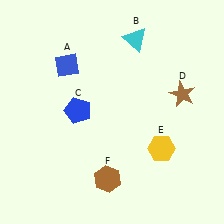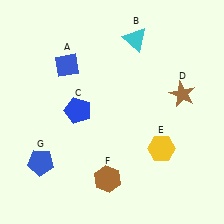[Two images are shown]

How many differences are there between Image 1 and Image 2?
There is 1 difference between the two images.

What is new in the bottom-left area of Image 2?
A blue pentagon (G) was added in the bottom-left area of Image 2.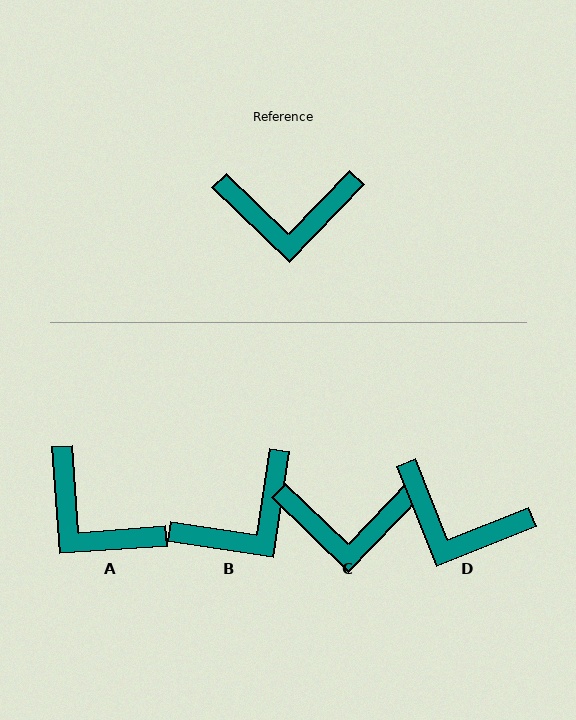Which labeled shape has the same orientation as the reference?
C.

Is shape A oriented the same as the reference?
No, it is off by about 42 degrees.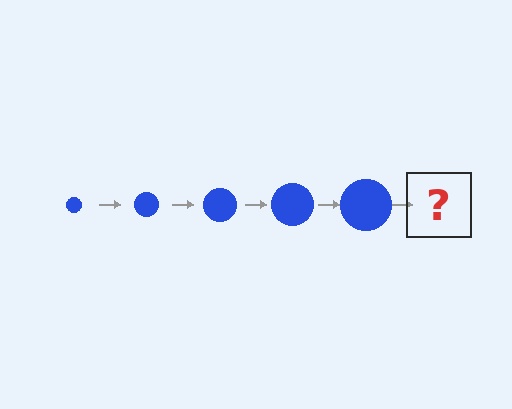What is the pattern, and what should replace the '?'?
The pattern is that the circle gets progressively larger each step. The '?' should be a blue circle, larger than the previous one.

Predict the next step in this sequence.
The next step is a blue circle, larger than the previous one.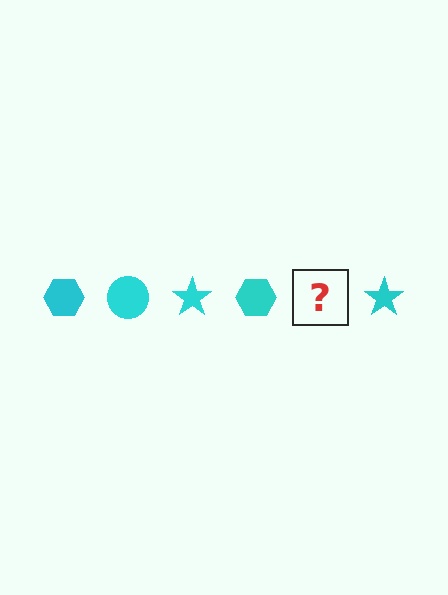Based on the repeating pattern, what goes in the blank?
The blank should be a cyan circle.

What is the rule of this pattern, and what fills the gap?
The rule is that the pattern cycles through hexagon, circle, star shapes in cyan. The gap should be filled with a cyan circle.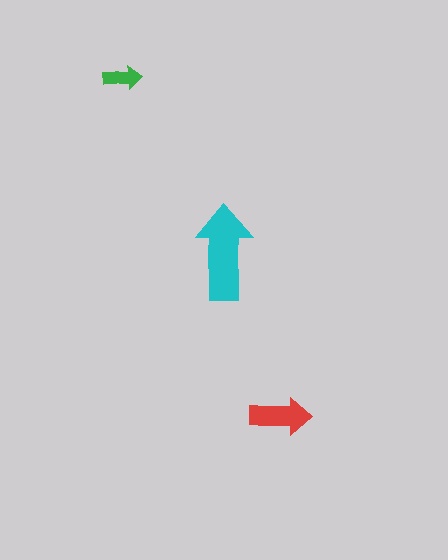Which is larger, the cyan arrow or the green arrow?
The cyan one.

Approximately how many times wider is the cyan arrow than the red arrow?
About 1.5 times wider.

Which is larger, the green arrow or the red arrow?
The red one.